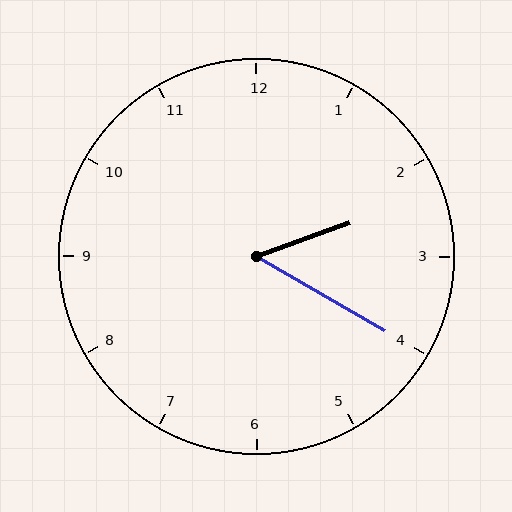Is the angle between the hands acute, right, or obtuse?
It is acute.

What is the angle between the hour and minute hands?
Approximately 50 degrees.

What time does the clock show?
2:20.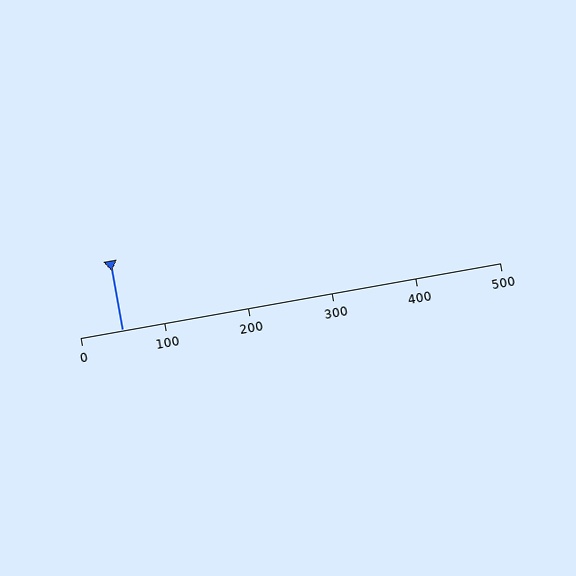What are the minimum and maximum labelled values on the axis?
The axis runs from 0 to 500.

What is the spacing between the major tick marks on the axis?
The major ticks are spaced 100 apart.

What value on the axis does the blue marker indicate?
The marker indicates approximately 50.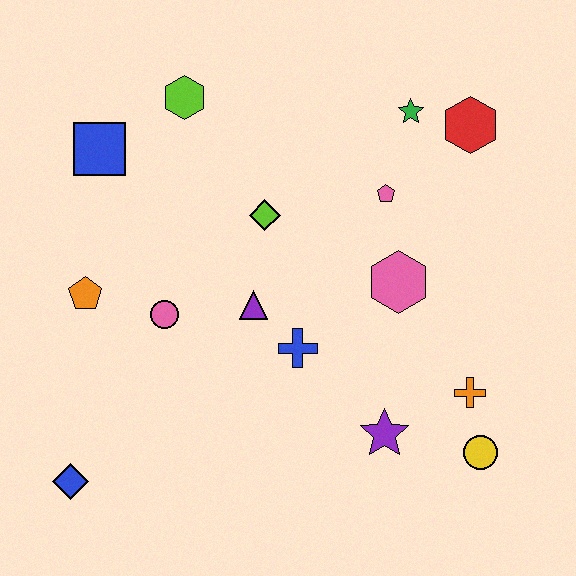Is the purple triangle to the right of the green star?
No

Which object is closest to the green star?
The red hexagon is closest to the green star.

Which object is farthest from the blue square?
The yellow circle is farthest from the blue square.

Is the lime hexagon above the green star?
Yes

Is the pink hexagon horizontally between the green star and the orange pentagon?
Yes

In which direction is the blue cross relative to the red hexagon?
The blue cross is below the red hexagon.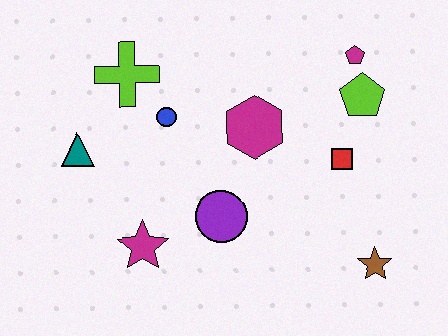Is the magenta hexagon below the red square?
No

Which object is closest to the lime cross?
The blue circle is closest to the lime cross.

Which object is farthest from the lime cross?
The brown star is farthest from the lime cross.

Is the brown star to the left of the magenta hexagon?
No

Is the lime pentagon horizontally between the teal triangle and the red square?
No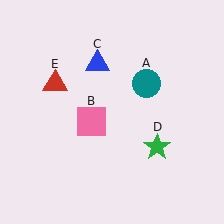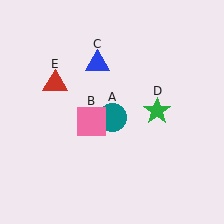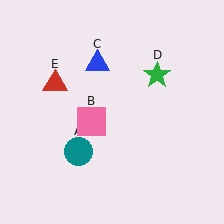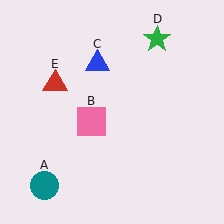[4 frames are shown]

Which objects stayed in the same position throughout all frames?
Pink square (object B) and blue triangle (object C) and red triangle (object E) remained stationary.